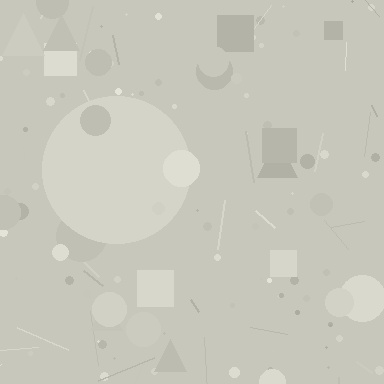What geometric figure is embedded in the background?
A circle is embedded in the background.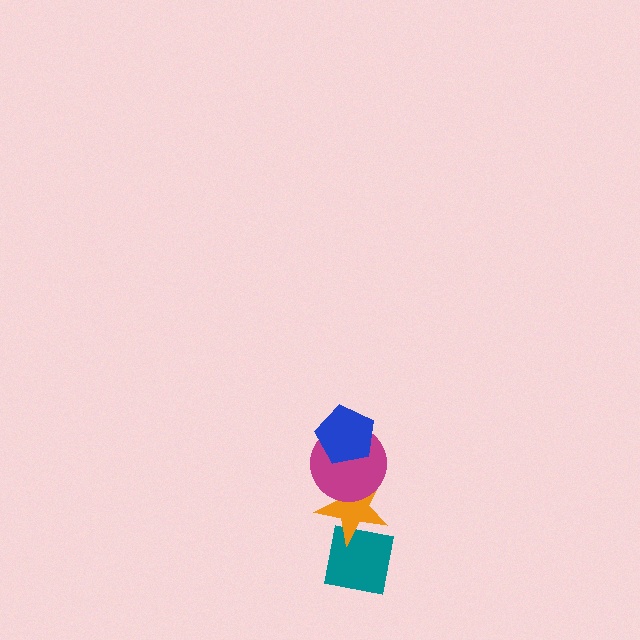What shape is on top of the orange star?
The magenta circle is on top of the orange star.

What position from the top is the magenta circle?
The magenta circle is 2nd from the top.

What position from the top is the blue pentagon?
The blue pentagon is 1st from the top.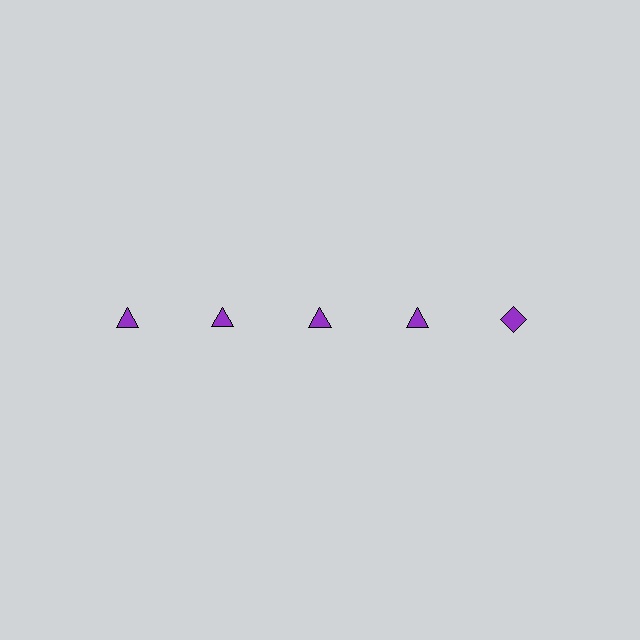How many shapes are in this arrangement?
There are 5 shapes arranged in a grid pattern.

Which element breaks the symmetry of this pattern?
The purple diamond in the top row, rightmost column breaks the symmetry. All other shapes are purple triangles.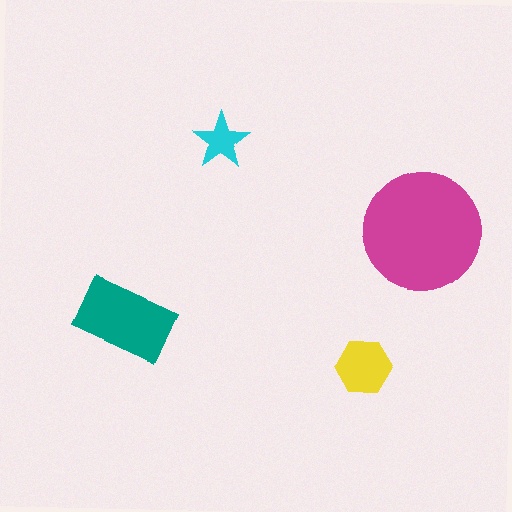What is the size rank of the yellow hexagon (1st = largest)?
3rd.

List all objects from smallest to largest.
The cyan star, the yellow hexagon, the teal rectangle, the magenta circle.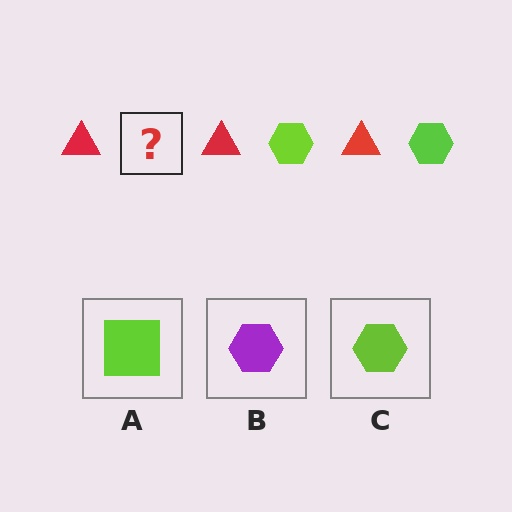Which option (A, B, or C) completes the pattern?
C.